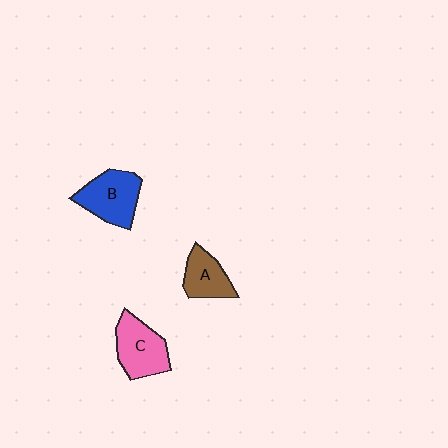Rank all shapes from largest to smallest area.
From largest to smallest: B (blue), C (pink), A (brown).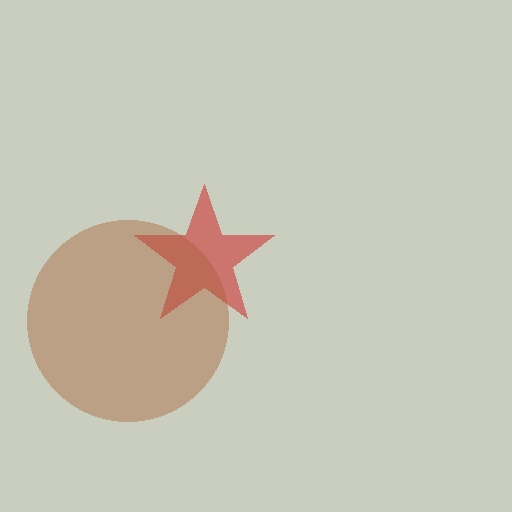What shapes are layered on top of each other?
The layered shapes are: a red star, a brown circle.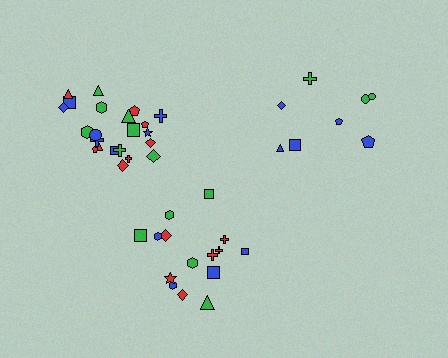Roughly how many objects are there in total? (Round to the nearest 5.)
Roughly 45 objects in total.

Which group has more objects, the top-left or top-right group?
The top-left group.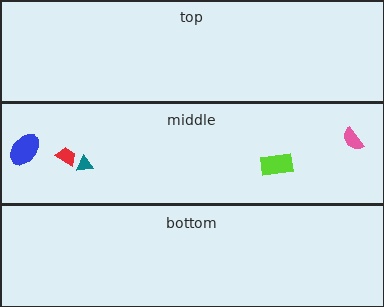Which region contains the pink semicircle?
The middle region.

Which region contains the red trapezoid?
The middle region.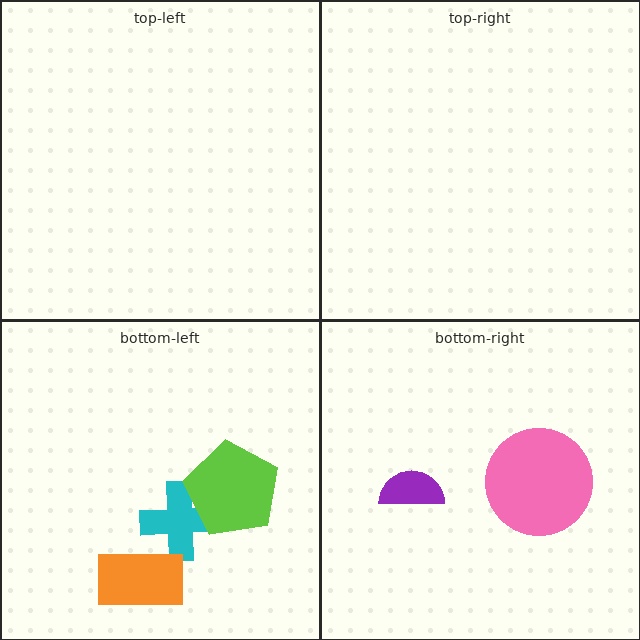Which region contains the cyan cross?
The bottom-left region.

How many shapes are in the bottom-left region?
3.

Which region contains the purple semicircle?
The bottom-right region.